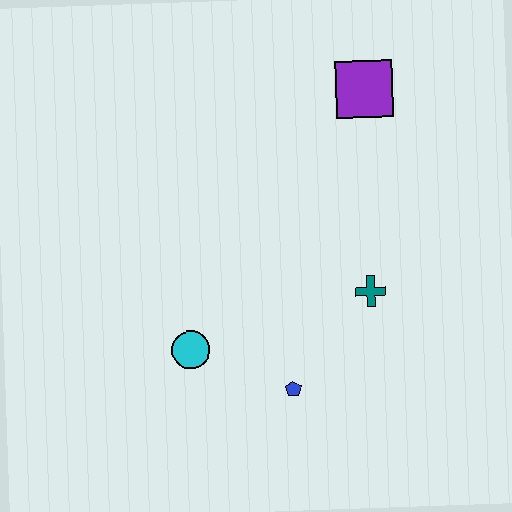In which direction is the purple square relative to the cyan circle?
The purple square is above the cyan circle.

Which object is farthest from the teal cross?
The purple square is farthest from the teal cross.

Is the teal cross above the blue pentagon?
Yes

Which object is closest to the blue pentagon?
The cyan circle is closest to the blue pentagon.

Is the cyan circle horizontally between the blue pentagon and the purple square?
No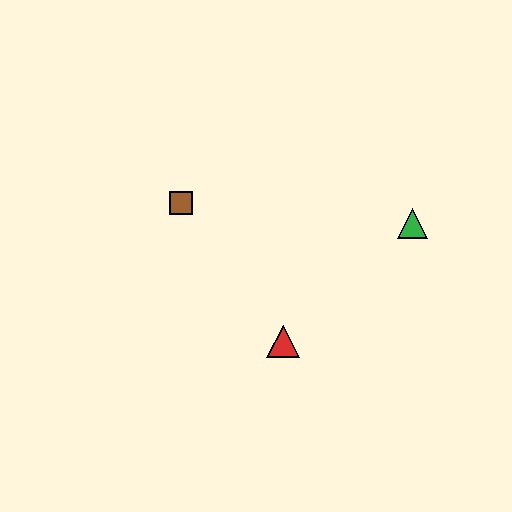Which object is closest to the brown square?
The red triangle is closest to the brown square.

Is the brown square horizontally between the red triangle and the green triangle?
No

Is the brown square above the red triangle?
Yes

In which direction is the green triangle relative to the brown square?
The green triangle is to the right of the brown square.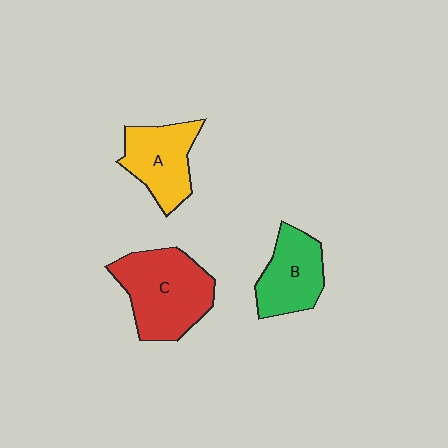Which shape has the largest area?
Shape C (red).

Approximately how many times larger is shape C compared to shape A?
Approximately 1.4 times.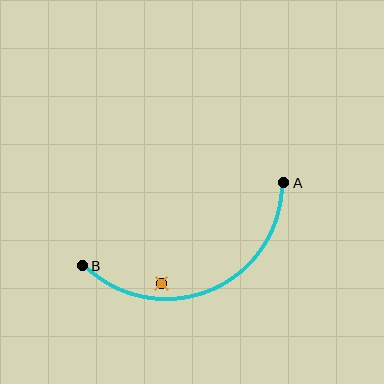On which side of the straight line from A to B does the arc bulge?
The arc bulges below the straight line connecting A and B.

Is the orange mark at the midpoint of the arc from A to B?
No — the orange mark does not lie on the arc at all. It sits slightly inside the curve.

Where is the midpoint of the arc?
The arc midpoint is the point on the curve farthest from the straight line joining A and B. It sits below that line.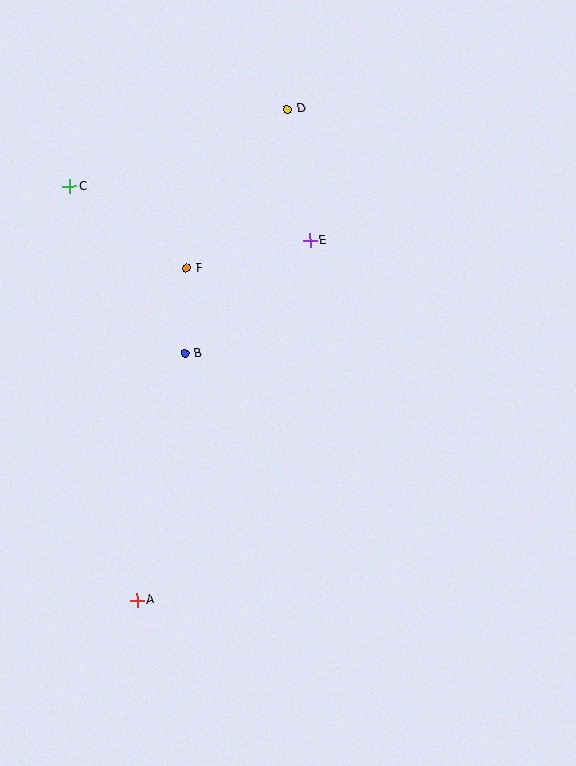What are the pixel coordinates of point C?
Point C is at (70, 187).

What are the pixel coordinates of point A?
Point A is at (137, 600).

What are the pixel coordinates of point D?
Point D is at (287, 109).